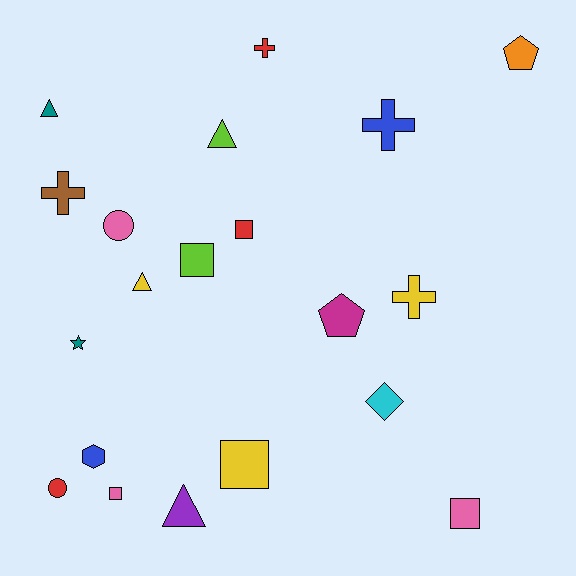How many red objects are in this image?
There are 3 red objects.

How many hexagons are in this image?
There is 1 hexagon.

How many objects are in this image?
There are 20 objects.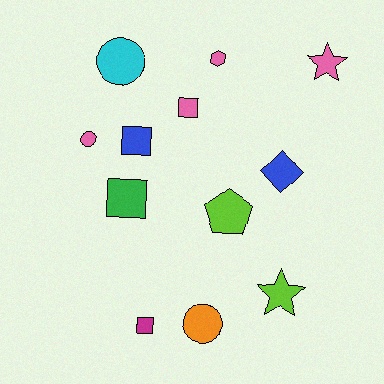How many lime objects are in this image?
There are 2 lime objects.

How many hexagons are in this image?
There is 1 hexagon.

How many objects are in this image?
There are 12 objects.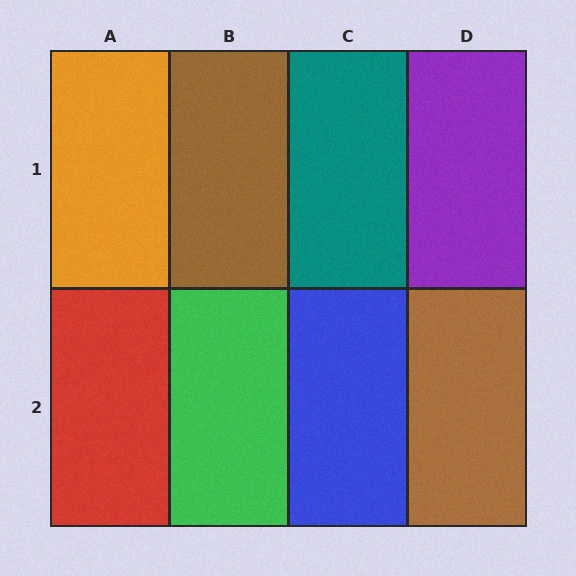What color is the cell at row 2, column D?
Brown.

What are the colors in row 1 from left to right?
Orange, brown, teal, purple.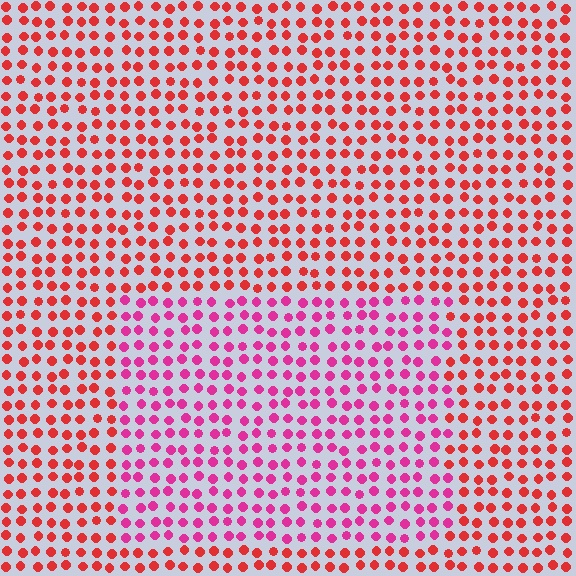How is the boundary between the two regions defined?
The boundary is defined purely by a slight shift in hue (about 36 degrees). Spacing, size, and orientation are identical on both sides.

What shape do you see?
I see a rectangle.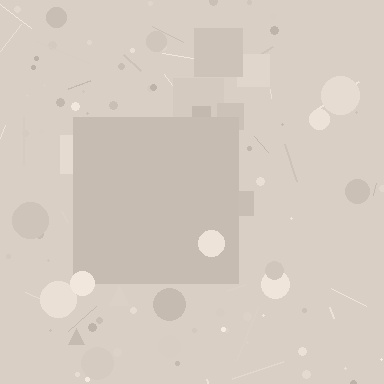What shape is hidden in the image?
A square is hidden in the image.